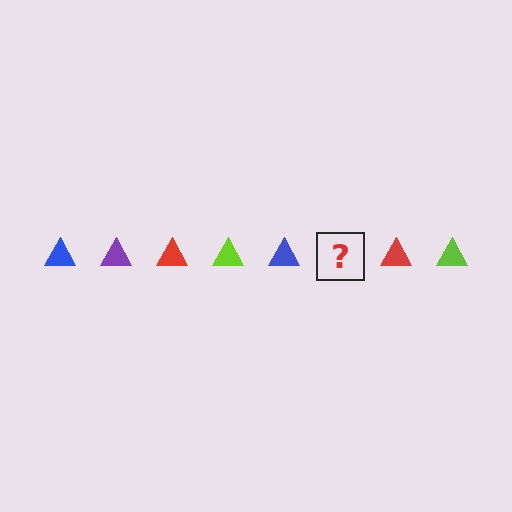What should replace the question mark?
The question mark should be replaced with a purple triangle.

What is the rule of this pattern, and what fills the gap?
The rule is that the pattern cycles through blue, purple, red, lime triangles. The gap should be filled with a purple triangle.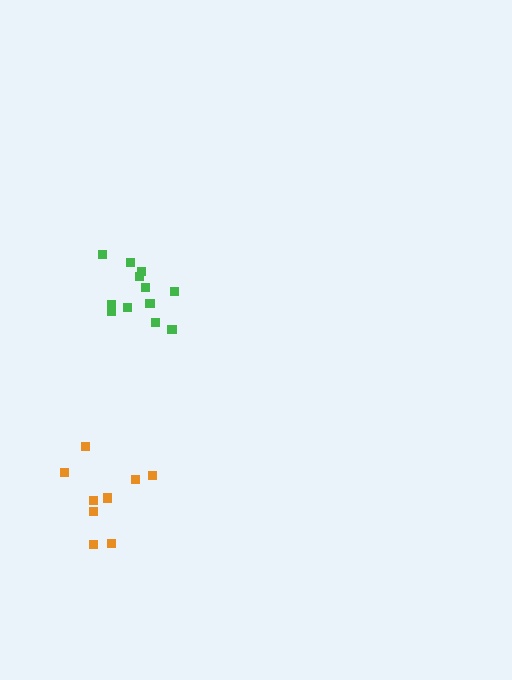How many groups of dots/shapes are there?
There are 2 groups.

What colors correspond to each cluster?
The clusters are colored: orange, green.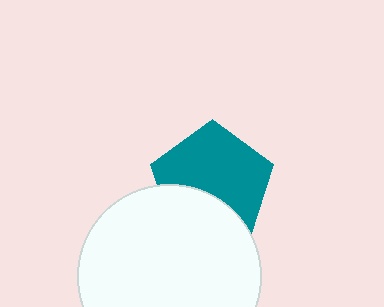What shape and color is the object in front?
The object in front is a white circle.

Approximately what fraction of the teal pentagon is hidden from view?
Roughly 34% of the teal pentagon is hidden behind the white circle.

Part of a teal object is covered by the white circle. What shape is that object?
It is a pentagon.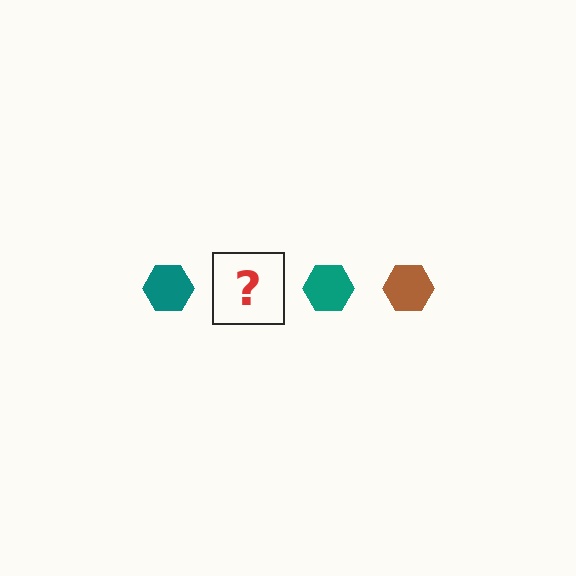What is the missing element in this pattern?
The missing element is a brown hexagon.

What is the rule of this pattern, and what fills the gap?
The rule is that the pattern cycles through teal, brown hexagons. The gap should be filled with a brown hexagon.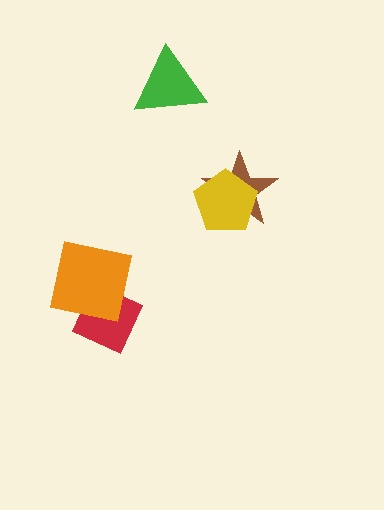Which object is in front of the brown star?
The yellow pentagon is in front of the brown star.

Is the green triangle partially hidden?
No, no other shape covers it.